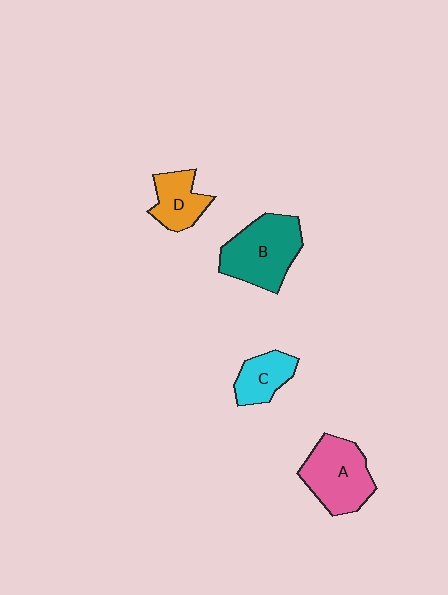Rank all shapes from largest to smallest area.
From largest to smallest: B (teal), A (pink), D (orange), C (cyan).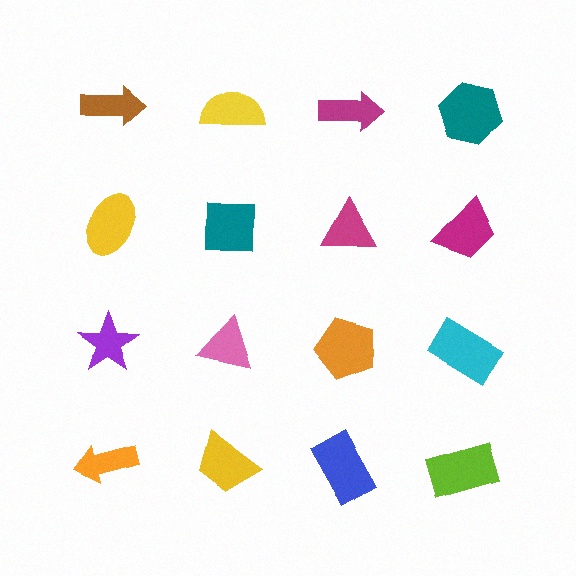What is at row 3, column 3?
An orange pentagon.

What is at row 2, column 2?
A teal square.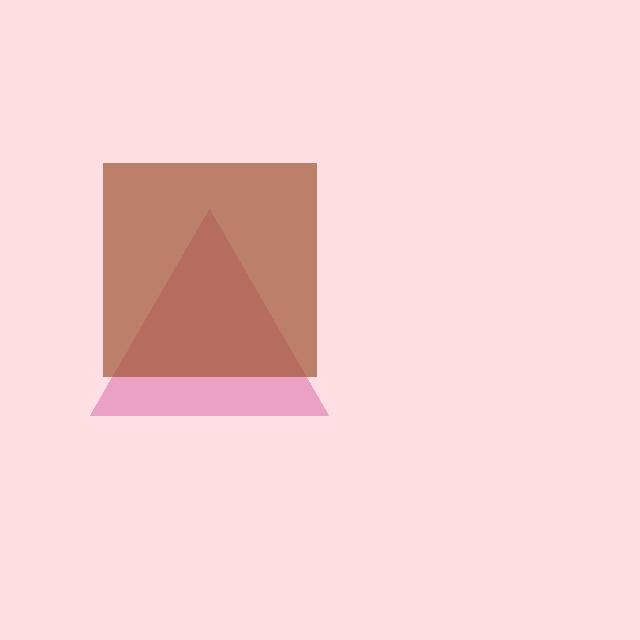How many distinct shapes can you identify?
There are 2 distinct shapes: a pink triangle, a brown square.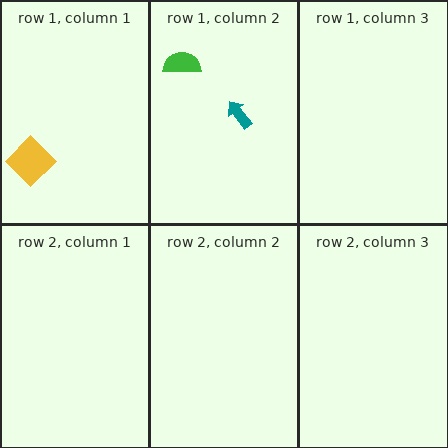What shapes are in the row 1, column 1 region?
The yellow diamond.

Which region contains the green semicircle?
The row 1, column 2 region.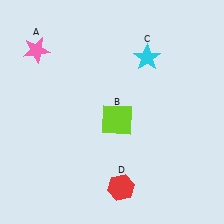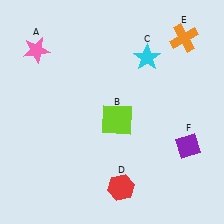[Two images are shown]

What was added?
An orange cross (E), a purple diamond (F) were added in Image 2.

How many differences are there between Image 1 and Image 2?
There are 2 differences between the two images.